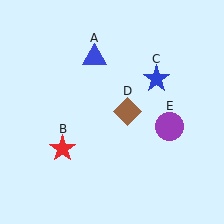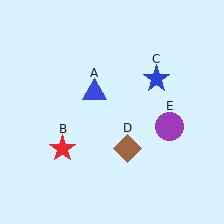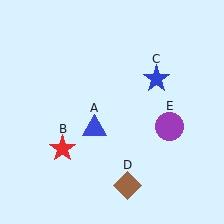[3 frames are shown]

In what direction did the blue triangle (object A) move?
The blue triangle (object A) moved down.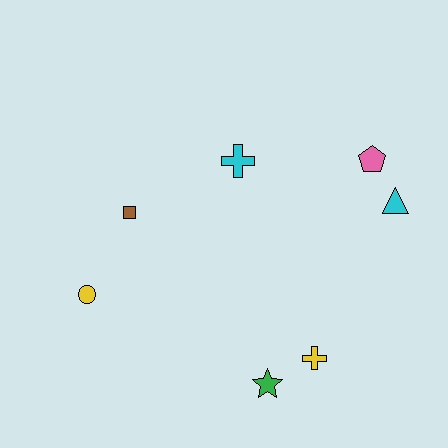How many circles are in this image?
There is 1 circle.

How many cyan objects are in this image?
There are 2 cyan objects.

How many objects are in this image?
There are 7 objects.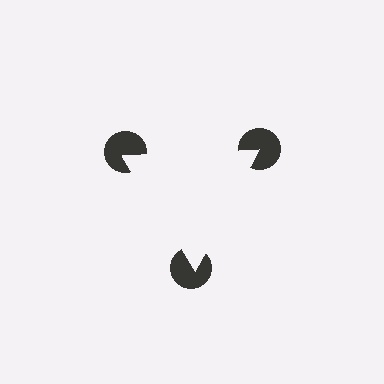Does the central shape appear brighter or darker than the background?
It typically appears slightly brighter than the background, even though no actual brightness change is drawn.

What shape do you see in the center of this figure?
An illusory triangle — its edges are inferred from the aligned wedge cuts in the pac-man discs, not physically drawn.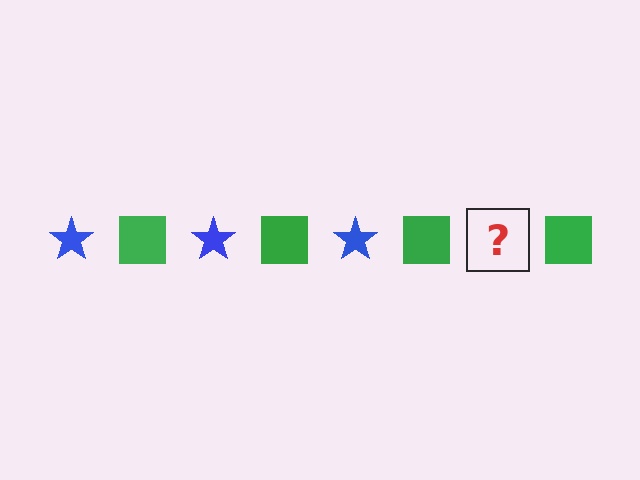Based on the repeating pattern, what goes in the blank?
The blank should be a blue star.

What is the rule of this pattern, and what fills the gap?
The rule is that the pattern alternates between blue star and green square. The gap should be filled with a blue star.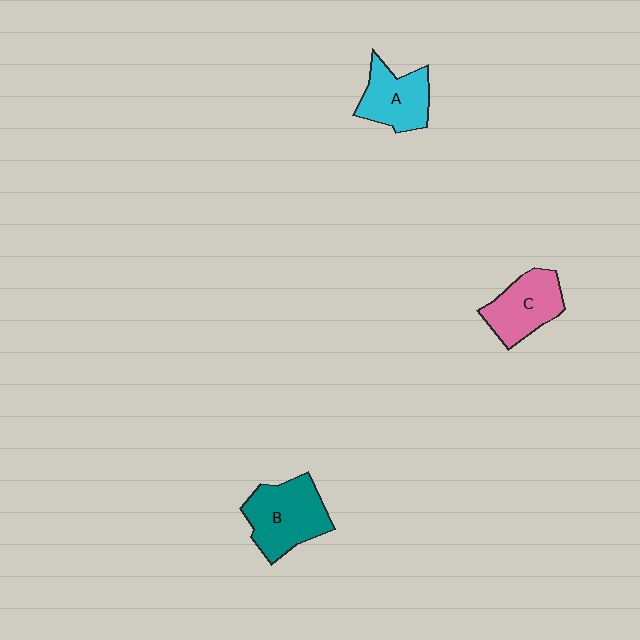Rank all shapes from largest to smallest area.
From largest to smallest: B (teal), C (pink), A (cyan).